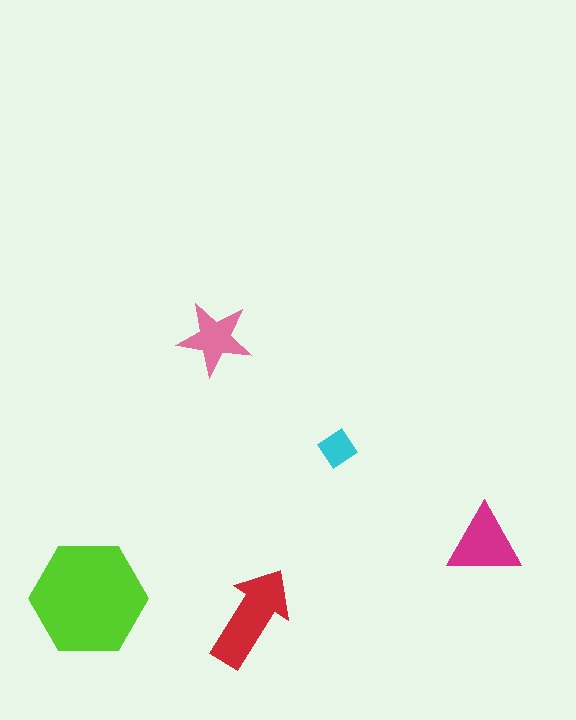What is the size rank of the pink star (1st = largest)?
4th.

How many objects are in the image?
There are 5 objects in the image.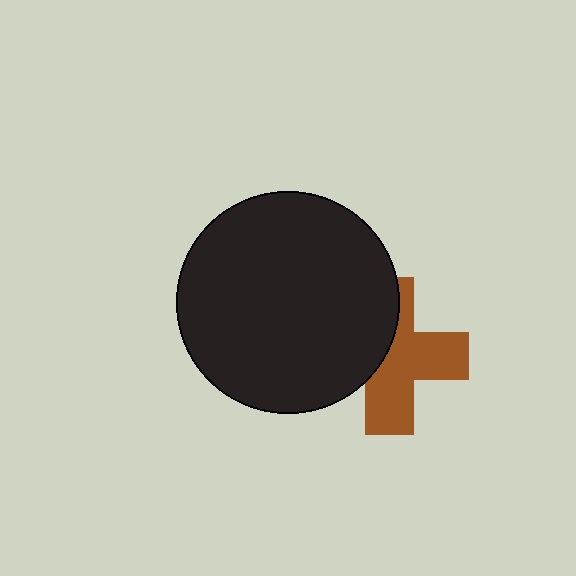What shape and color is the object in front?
The object in front is a black circle.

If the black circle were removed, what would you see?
You would see the complete brown cross.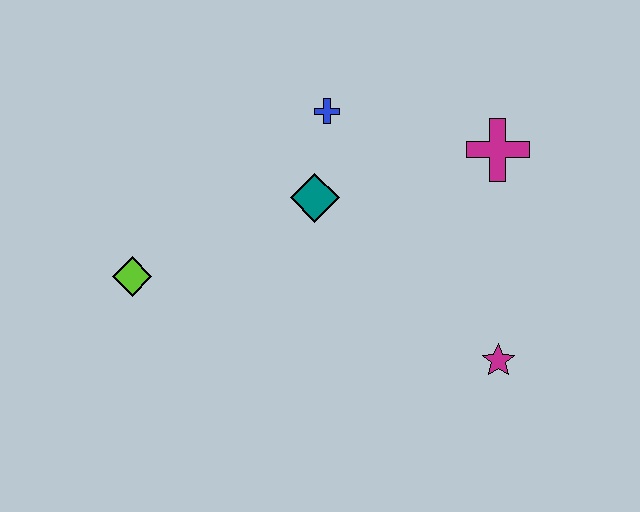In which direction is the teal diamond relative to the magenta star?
The teal diamond is to the left of the magenta star.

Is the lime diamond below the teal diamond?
Yes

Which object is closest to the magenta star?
The magenta cross is closest to the magenta star.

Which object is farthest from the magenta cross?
The lime diamond is farthest from the magenta cross.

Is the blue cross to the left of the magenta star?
Yes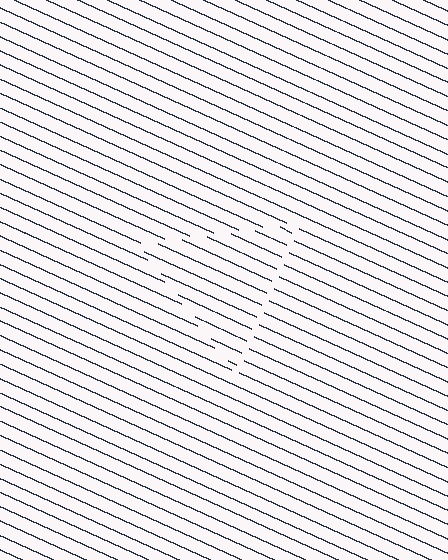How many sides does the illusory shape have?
3 sides — the line-ends trace a triangle.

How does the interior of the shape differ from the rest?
The interior of the shape contains the same grating, shifted by half a period — the contour is defined by the phase discontinuity where line-ends from the inner and outer gratings abut.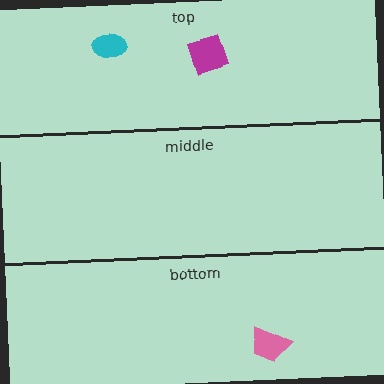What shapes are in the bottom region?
The pink trapezoid.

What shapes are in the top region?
The magenta square, the cyan ellipse.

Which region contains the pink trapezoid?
The bottom region.